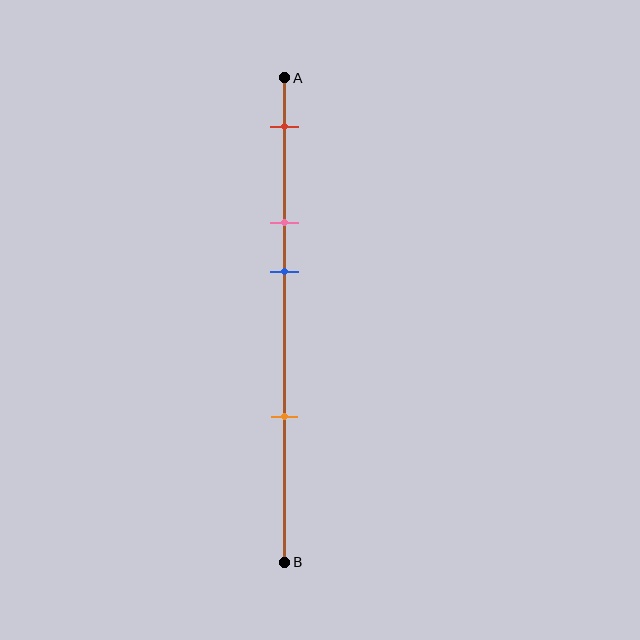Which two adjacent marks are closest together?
The pink and blue marks are the closest adjacent pair.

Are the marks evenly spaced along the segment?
No, the marks are not evenly spaced.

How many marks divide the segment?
There are 4 marks dividing the segment.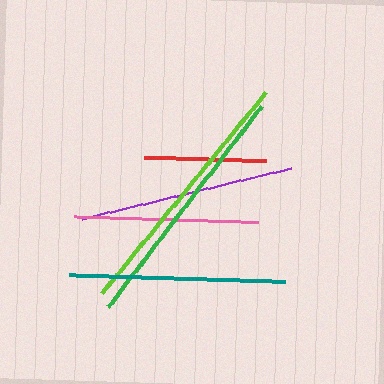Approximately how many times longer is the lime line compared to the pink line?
The lime line is approximately 1.4 times the length of the pink line.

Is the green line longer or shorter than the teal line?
The green line is longer than the teal line.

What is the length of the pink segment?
The pink segment is approximately 184 pixels long.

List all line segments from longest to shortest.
From longest to shortest: lime, green, purple, teal, pink, red.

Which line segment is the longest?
The lime line is the longest at approximately 261 pixels.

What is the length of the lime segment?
The lime segment is approximately 261 pixels long.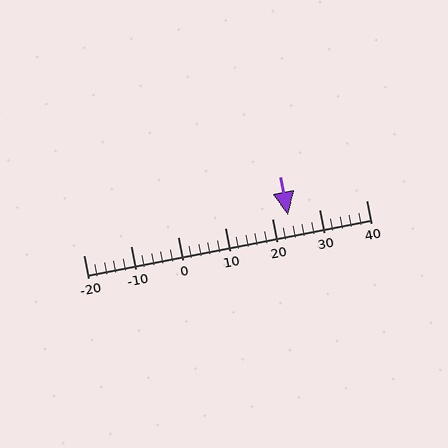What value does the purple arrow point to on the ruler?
The purple arrow points to approximately 23.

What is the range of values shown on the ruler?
The ruler shows values from -20 to 40.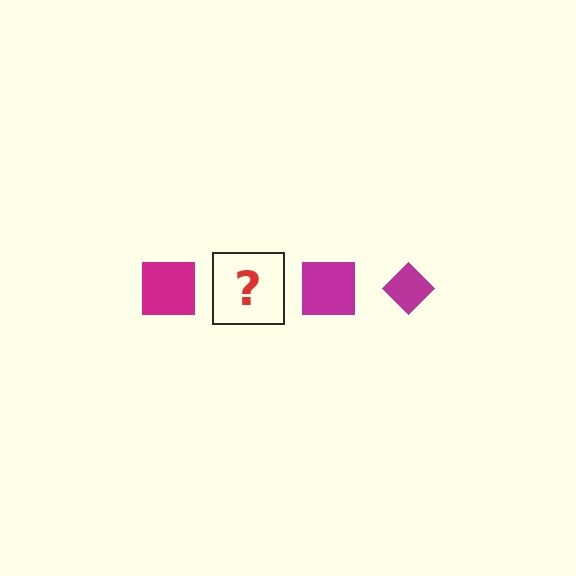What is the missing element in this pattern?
The missing element is a magenta diamond.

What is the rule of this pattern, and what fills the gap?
The rule is that the pattern cycles through square, diamond shapes in magenta. The gap should be filled with a magenta diamond.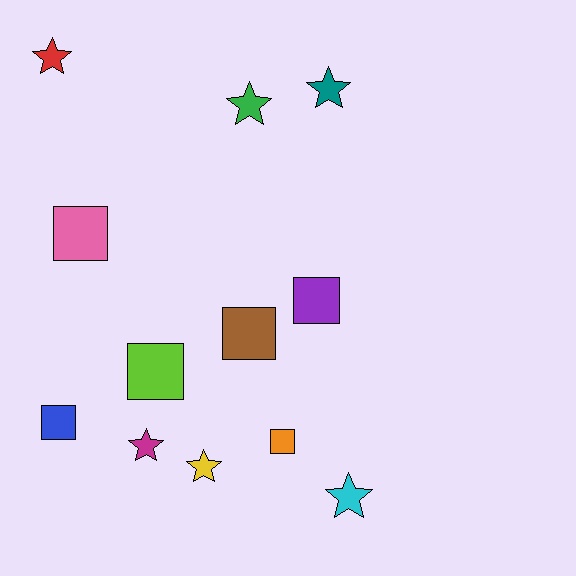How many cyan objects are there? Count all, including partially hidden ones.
There is 1 cyan object.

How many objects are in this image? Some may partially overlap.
There are 12 objects.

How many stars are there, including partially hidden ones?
There are 6 stars.